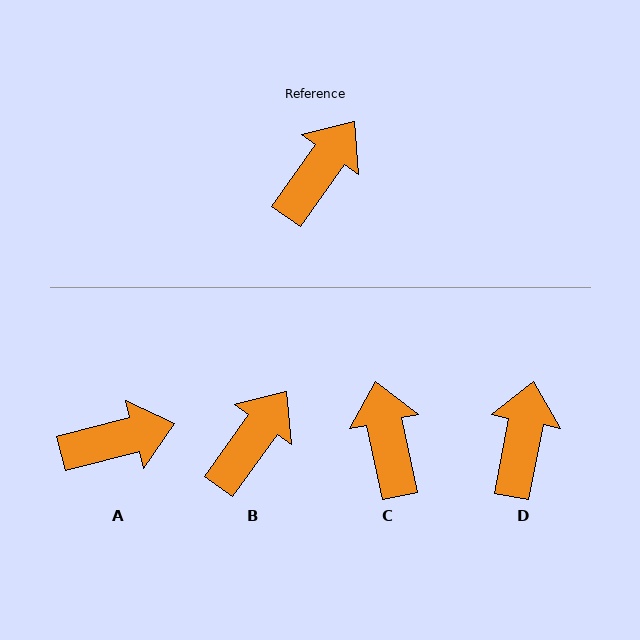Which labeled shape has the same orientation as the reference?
B.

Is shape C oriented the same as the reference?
No, it is off by about 48 degrees.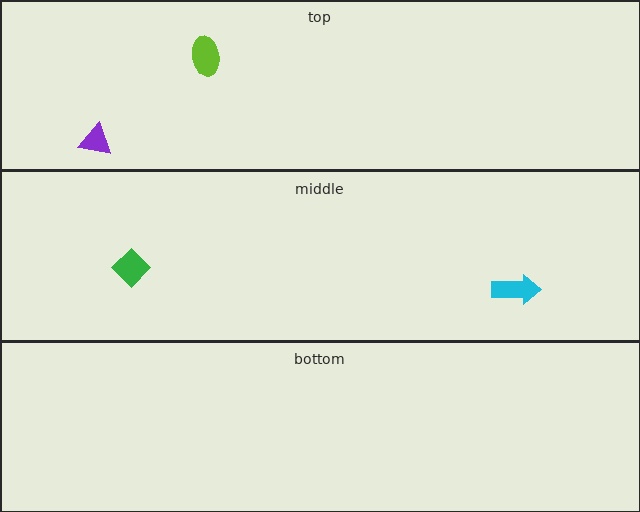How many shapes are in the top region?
2.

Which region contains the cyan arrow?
The middle region.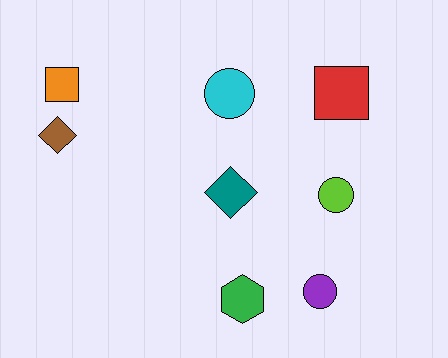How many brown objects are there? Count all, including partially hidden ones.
There is 1 brown object.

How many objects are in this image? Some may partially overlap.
There are 8 objects.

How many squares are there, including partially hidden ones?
There are 2 squares.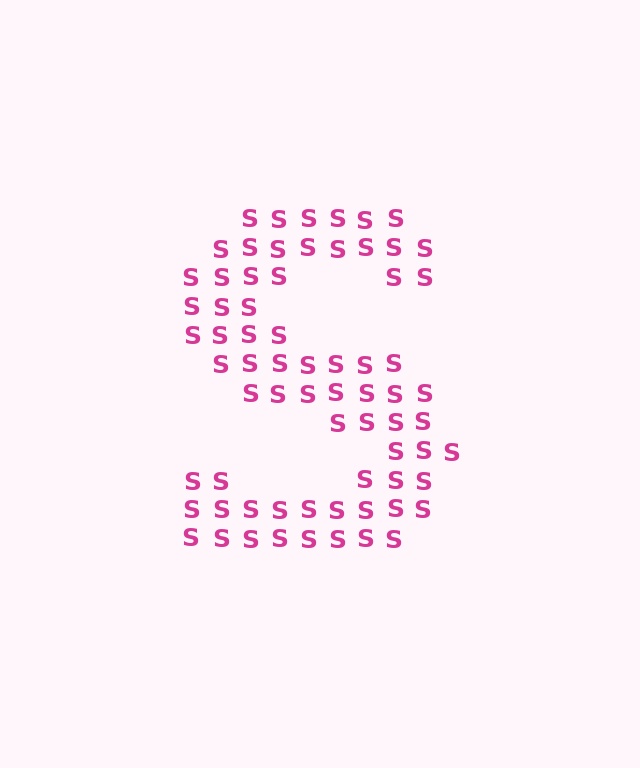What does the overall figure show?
The overall figure shows the letter S.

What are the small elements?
The small elements are letter S's.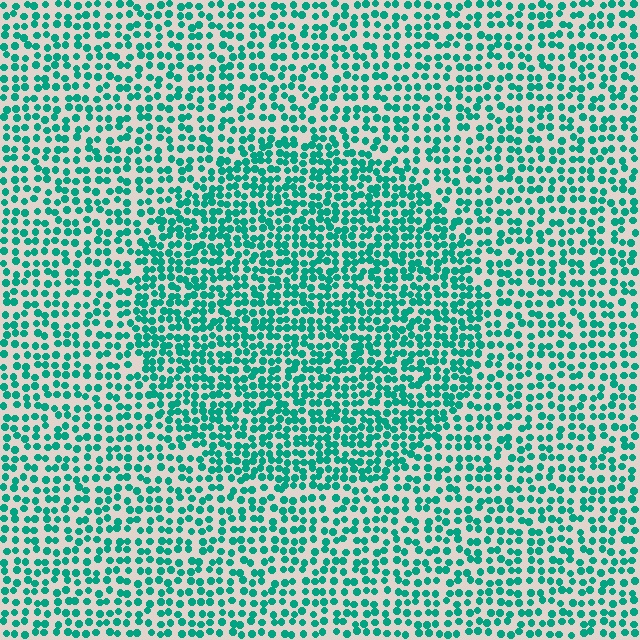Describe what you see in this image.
The image contains small teal elements arranged at two different densities. A circle-shaped region is visible where the elements are more densely packed than the surrounding area.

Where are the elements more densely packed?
The elements are more densely packed inside the circle boundary.